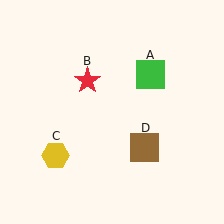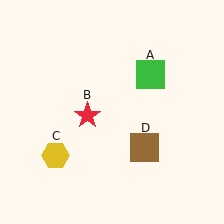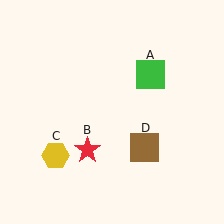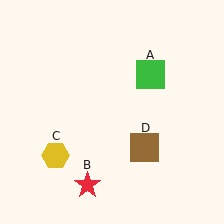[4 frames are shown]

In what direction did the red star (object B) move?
The red star (object B) moved down.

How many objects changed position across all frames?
1 object changed position: red star (object B).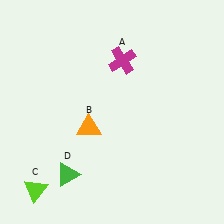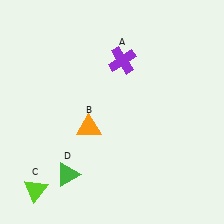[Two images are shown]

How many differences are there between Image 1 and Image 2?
There is 1 difference between the two images.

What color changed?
The cross (A) changed from magenta in Image 1 to purple in Image 2.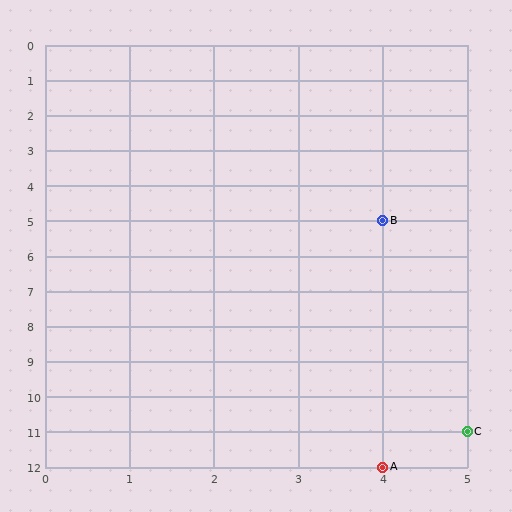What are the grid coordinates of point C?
Point C is at grid coordinates (5, 11).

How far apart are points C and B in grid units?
Points C and B are 1 column and 6 rows apart (about 6.1 grid units diagonally).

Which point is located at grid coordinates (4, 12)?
Point A is at (4, 12).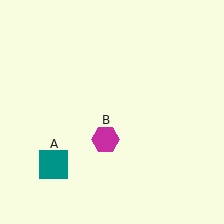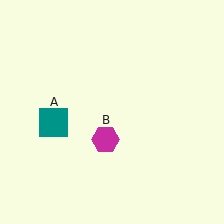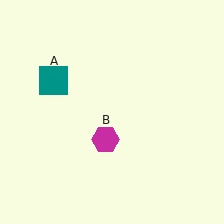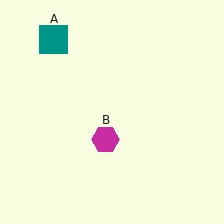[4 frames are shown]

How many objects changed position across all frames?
1 object changed position: teal square (object A).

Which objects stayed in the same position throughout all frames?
Magenta hexagon (object B) remained stationary.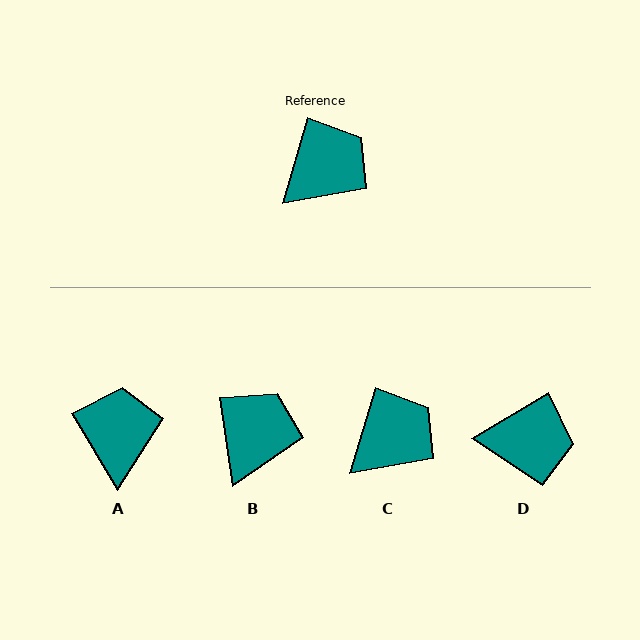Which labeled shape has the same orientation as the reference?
C.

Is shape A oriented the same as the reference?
No, it is off by about 47 degrees.